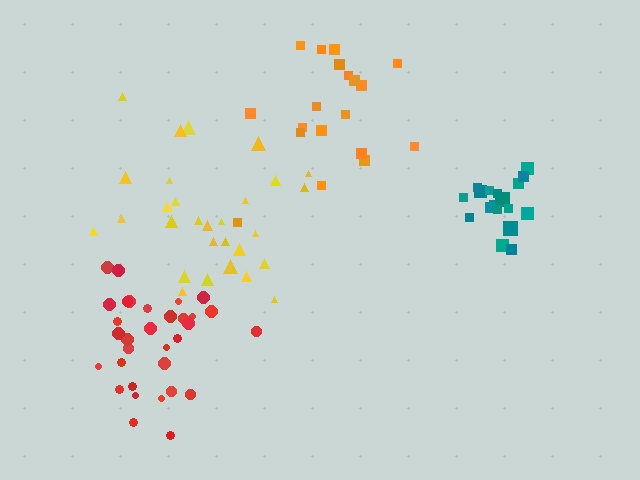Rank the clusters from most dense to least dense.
teal, red, yellow, orange.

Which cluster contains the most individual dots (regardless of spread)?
Red (33).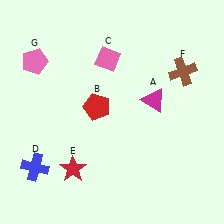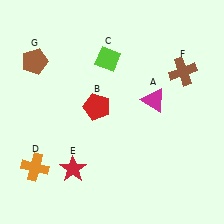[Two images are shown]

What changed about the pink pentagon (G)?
In Image 1, G is pink. In Image 2, it changed to brown.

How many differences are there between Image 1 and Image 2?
There are 3 differences between the two images.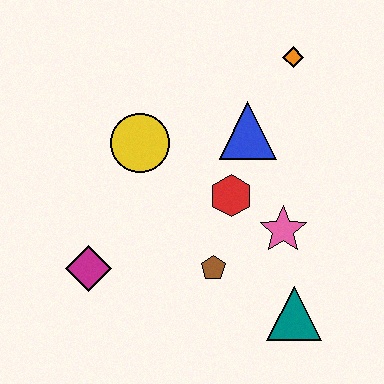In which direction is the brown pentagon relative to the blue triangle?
The brown pentagon is below the blue triangle.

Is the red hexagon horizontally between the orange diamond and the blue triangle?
No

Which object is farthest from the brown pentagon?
The orange diamond is farthest from the brown pentagon.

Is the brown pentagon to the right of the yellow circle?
Yes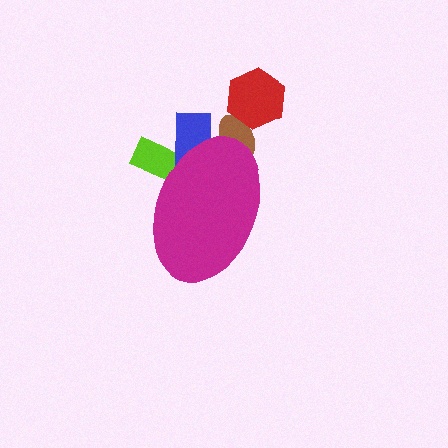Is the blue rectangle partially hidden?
Yes, the blue rectangle is partially hidden behind the magenta ellipse.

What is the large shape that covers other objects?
A magenta ellipse.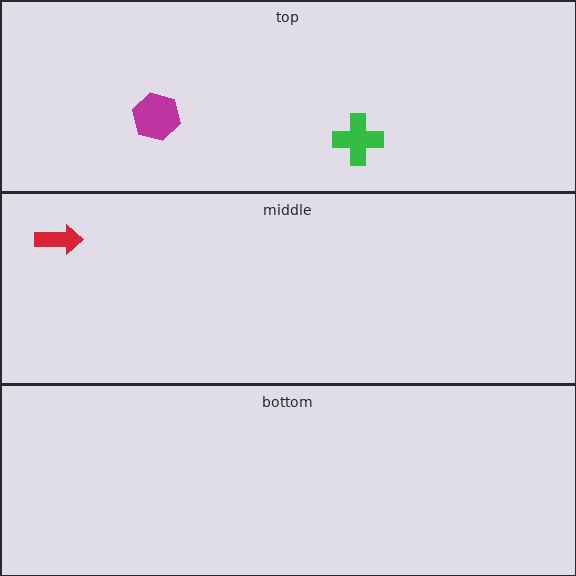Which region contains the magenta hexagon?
The top region.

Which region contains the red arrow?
The middle region.